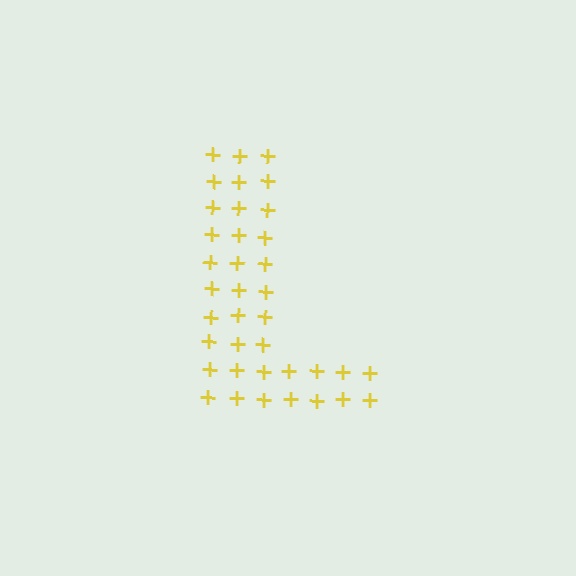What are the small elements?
The small elements are plus signs.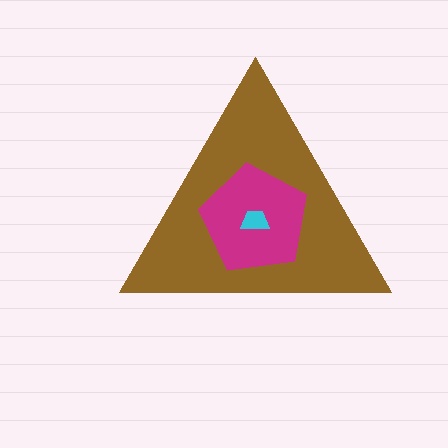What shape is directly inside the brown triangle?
The magenta pentagon.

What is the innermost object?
The cyan trapezoid.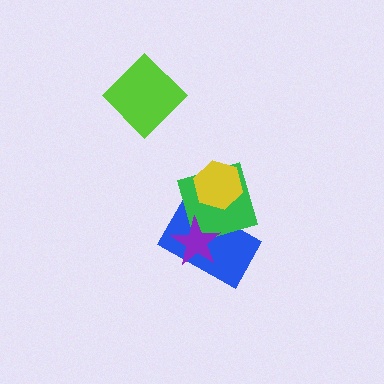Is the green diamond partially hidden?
Yes, it is partially covered by another shape.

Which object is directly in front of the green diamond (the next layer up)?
The yellow hexagon is directly in front of the green diamond.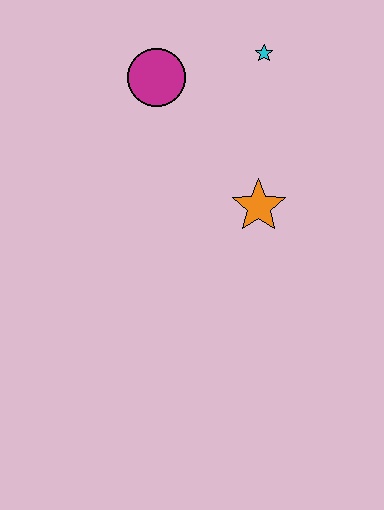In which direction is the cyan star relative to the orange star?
The cyan star is above the orange star.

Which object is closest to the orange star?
The cyan star is closest to the orange star.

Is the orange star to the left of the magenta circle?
No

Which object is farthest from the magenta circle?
The orange star is farthest from the magenta circle.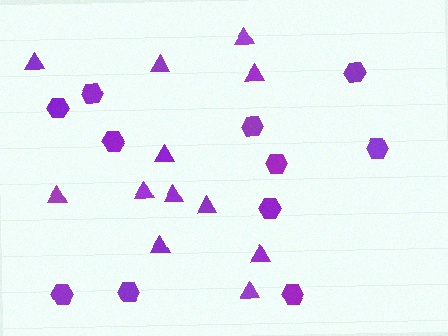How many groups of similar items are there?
There are 2 groups: one group of triangles (12) and one group of hexagons (11).